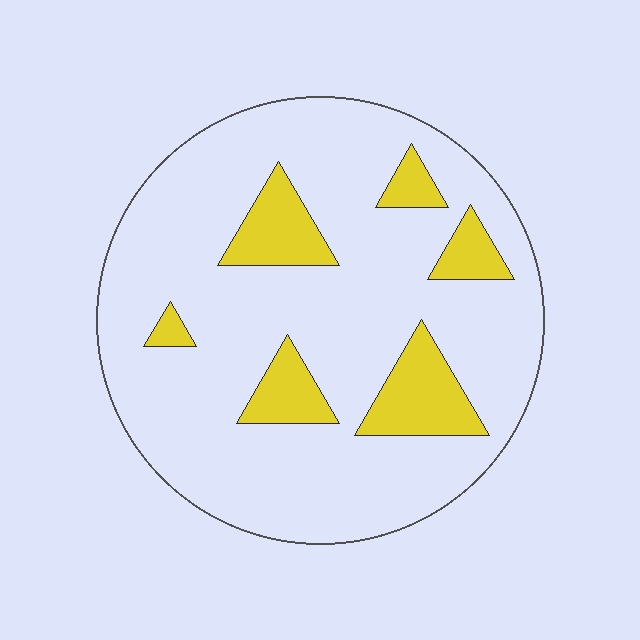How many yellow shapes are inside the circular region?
6.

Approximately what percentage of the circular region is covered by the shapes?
Approximately 15%.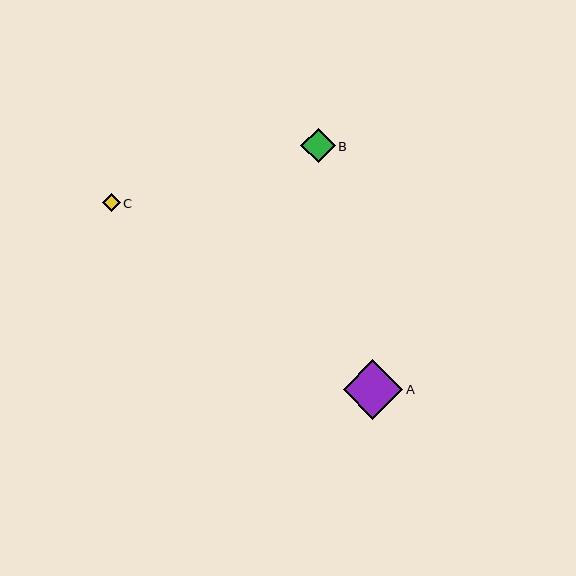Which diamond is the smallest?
Diamond C is the smallest with a size of approximately 18 pixels.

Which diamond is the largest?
Diamond A is the largest with a size of approximately 60 pixels.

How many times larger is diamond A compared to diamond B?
Diamond A is approximately 1.7 times the size of diamond B.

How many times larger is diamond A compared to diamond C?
Diamond A is approximately 3.3 times the size of diamond C.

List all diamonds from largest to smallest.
From largest to smallest: A, B, C.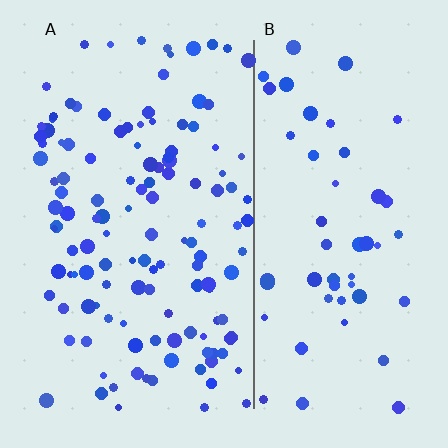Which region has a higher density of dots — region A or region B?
A (the left).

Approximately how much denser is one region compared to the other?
Approximately 2.4× — region A over region B.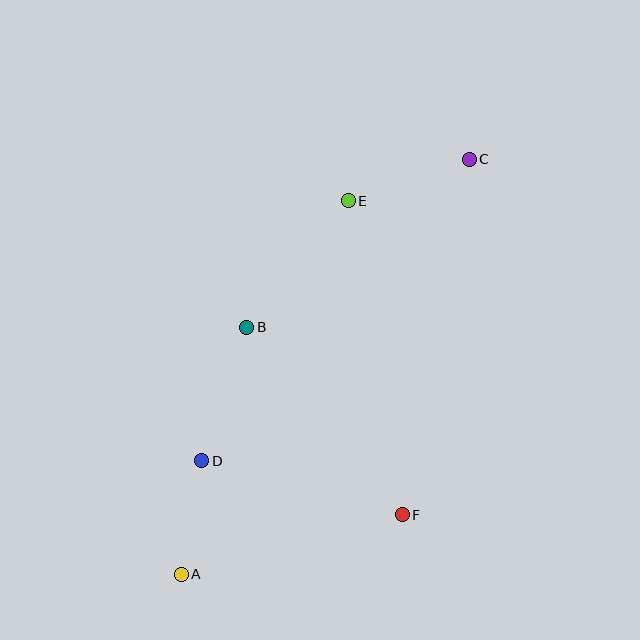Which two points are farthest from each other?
Points A and C are farthest from each other.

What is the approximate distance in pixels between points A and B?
The distance between A and B is approximately 256 pixels.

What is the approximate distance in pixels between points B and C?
The distance between B and C is approximately 279 pixels.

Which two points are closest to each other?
Points A and D are closest to each other.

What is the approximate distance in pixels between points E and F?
The distance between E and F is approximately 319 pixels.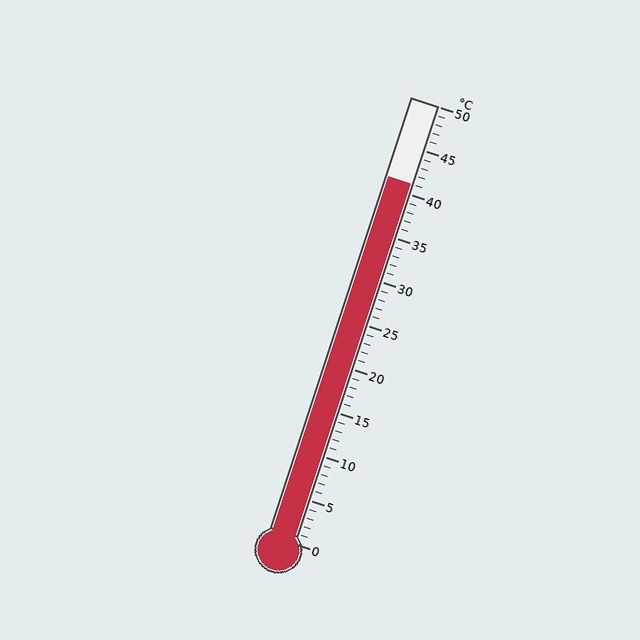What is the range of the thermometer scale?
The thermometer scale ranges from 0°C to 50°C.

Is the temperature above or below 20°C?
The temperature is above 20°C.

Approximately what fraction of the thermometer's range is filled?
The thermometer is filled to approximately 80% of its range.